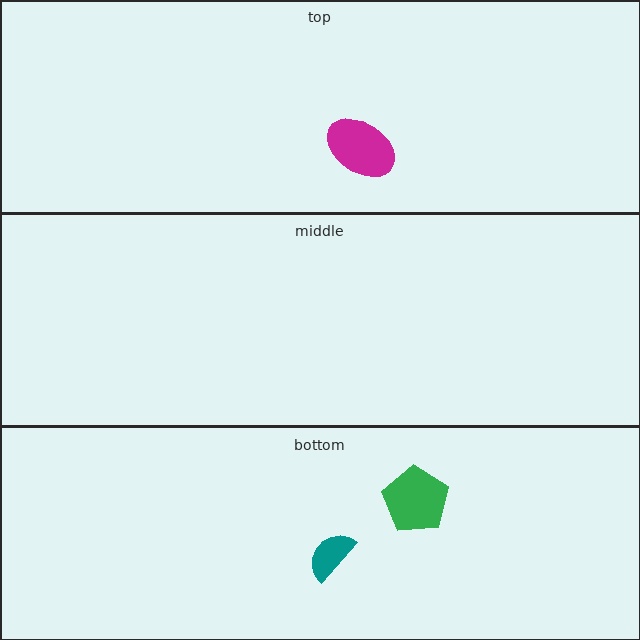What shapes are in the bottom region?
The teal semicircle, the green pentagon.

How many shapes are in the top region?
1.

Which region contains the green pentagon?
The bottom region.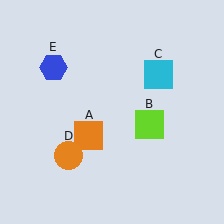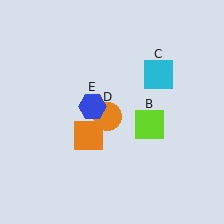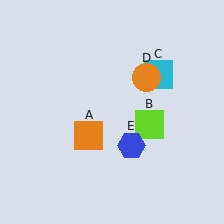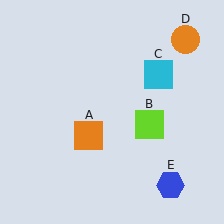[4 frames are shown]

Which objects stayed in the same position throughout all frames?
Orange square (object A) and lime square (object B) and cyan square (object C) remained stationary.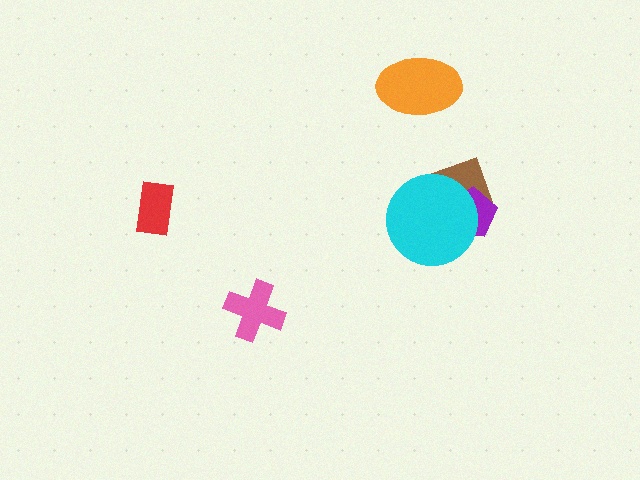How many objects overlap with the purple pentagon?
2 objects overlap with the purple pentagon.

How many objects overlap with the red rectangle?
0 objects overlap with the red rectangle.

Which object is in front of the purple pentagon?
The cyan circle is in front of the purple pentagon.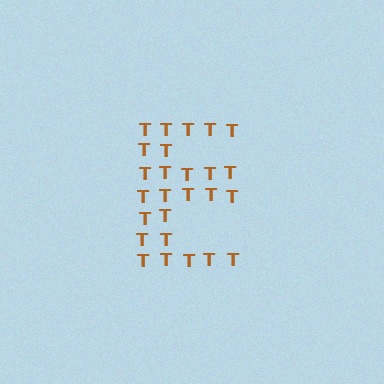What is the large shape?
The large shape is the letter E.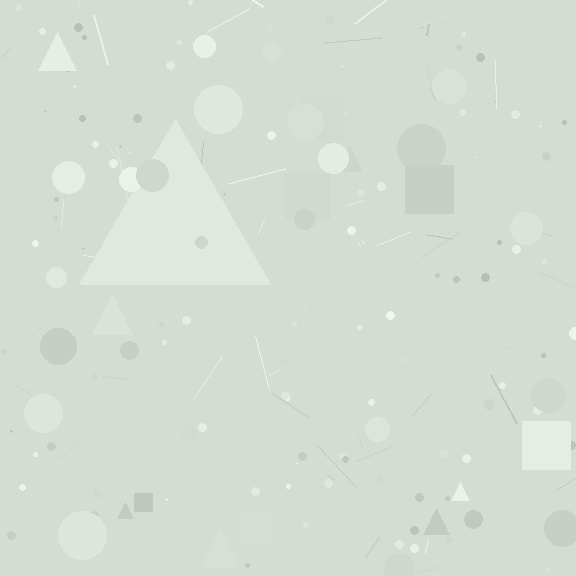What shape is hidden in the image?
A triangle is hidden in the image.